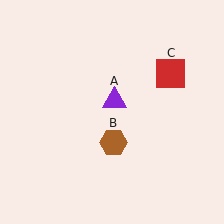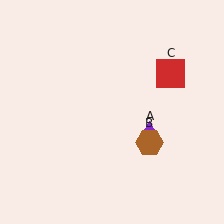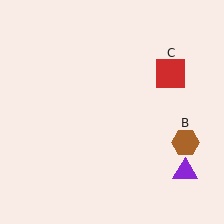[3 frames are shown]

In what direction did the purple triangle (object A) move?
The purple triangle (object A) moved down and to the right.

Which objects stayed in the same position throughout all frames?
Red square (object C) remained stationary.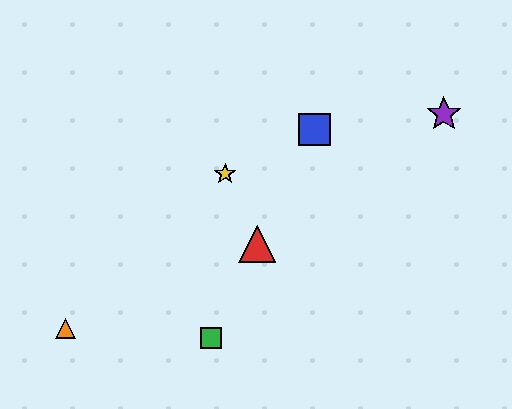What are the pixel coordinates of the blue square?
The blue square is at (314, 129).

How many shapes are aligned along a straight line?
3 shapes (the red triangle, the blue square, the green square) are aligned along a straight line.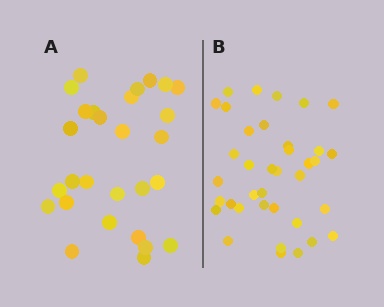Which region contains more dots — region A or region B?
Region B (the right region) has more dots.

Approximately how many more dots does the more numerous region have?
Region B has roughly 8 or so more dots than region A.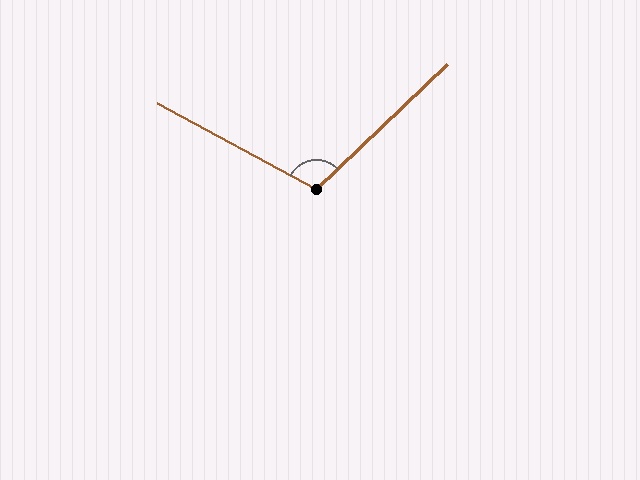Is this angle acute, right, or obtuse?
It is obtuse.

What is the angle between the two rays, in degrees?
Approximately 108 degrees.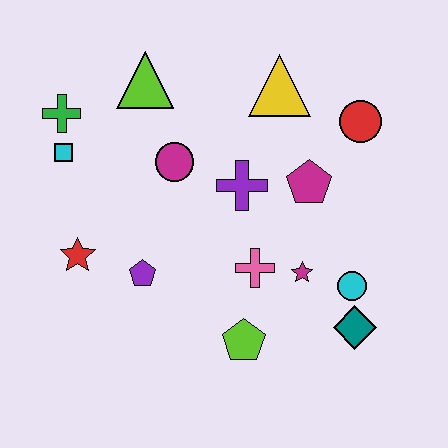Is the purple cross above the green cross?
No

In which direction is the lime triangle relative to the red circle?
The lime triangle is to the left of the red circle.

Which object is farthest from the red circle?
The red star is farthest from the red circle.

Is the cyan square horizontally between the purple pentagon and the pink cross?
No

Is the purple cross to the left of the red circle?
Yes